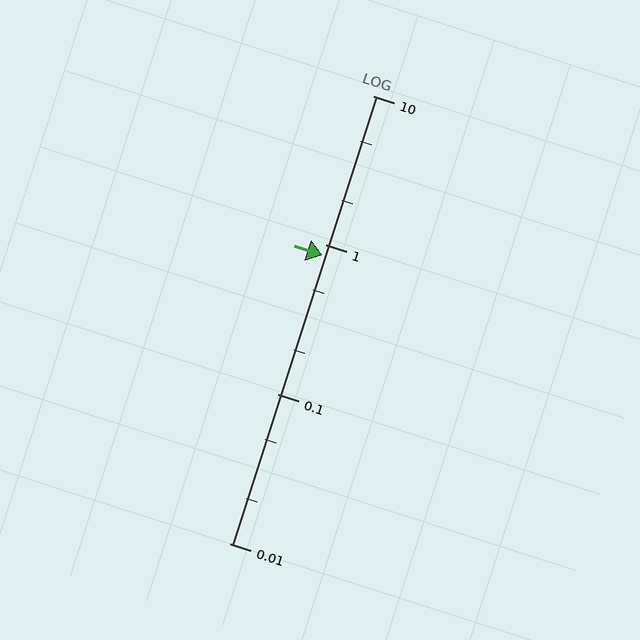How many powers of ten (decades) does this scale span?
The scale spans 3 decades, from 0.01 to 10.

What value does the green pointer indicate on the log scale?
The pointer indicates approximately 0.85.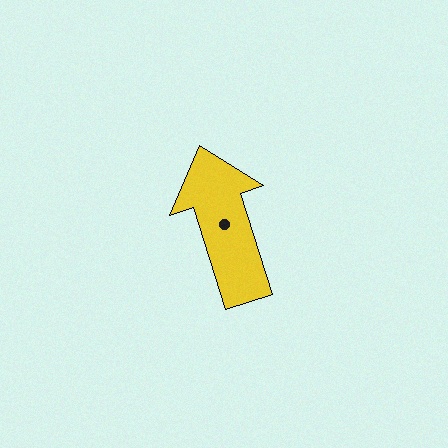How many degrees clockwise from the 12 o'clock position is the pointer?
Approximately 342 degrees.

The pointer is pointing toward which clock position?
Roughly 11 o'clock.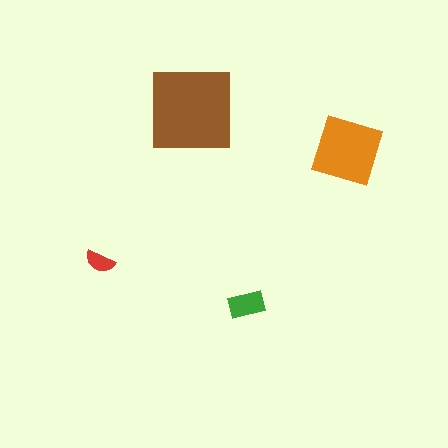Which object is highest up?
The brown square is topmost.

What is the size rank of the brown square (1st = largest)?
1st.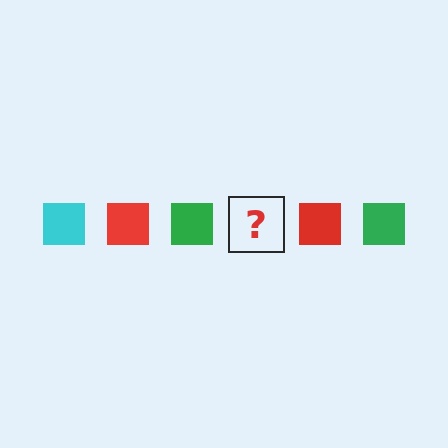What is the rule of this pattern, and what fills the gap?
The rule is that the pattern cycles through cyan, red, green squares. The gap should be filled with a cyan square.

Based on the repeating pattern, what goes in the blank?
The blank should be a cyan square.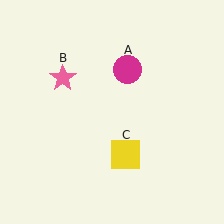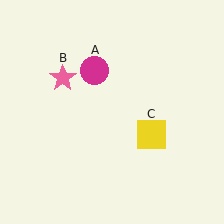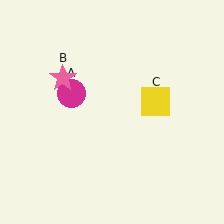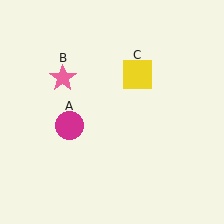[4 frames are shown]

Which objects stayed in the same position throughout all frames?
Pink star (object B) remained stationary.